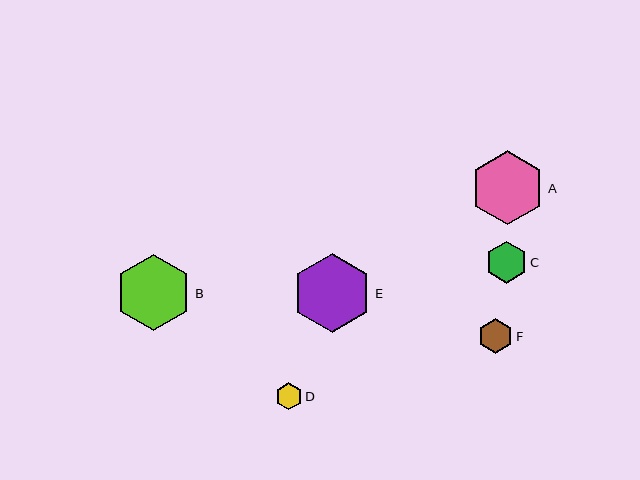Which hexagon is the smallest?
Hexagon D is the smallest with a size of approximately 27 pixels.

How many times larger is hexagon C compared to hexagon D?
Hexagon C is approximately 1.5 times the size of hexagon D.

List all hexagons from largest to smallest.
From largest to smallest: E, B, A, C, F, D.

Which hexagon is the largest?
Hexagon E is the largest with a size of approximately 79 pixels.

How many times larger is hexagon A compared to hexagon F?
Hexagon A is approximately 2.1 times the size of hexagon F.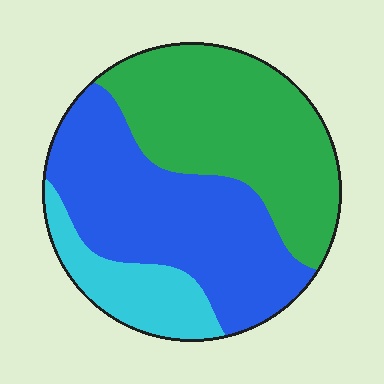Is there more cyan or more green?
Green.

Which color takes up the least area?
Cyan, at roughly 15%.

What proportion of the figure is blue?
Blue covers 43% of the figure.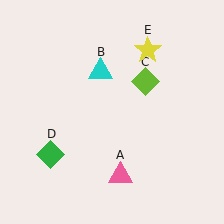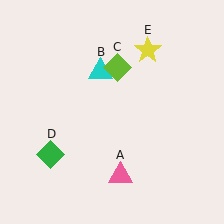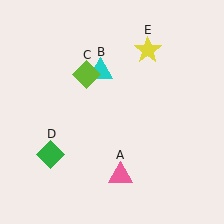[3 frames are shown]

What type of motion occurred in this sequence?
The lime diamond (object C) rotated counterclockwise around the center of the scene.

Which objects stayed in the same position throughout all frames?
Pink triangle (object A) and cyan triangle (object B) and green diamond (object D) and yellow star (object E) remained stationary.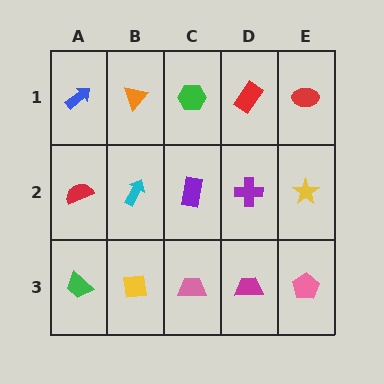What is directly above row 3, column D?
A purple cross.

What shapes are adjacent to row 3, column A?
A red semicircle (row 2, column A), a yellow square (row 3, column B).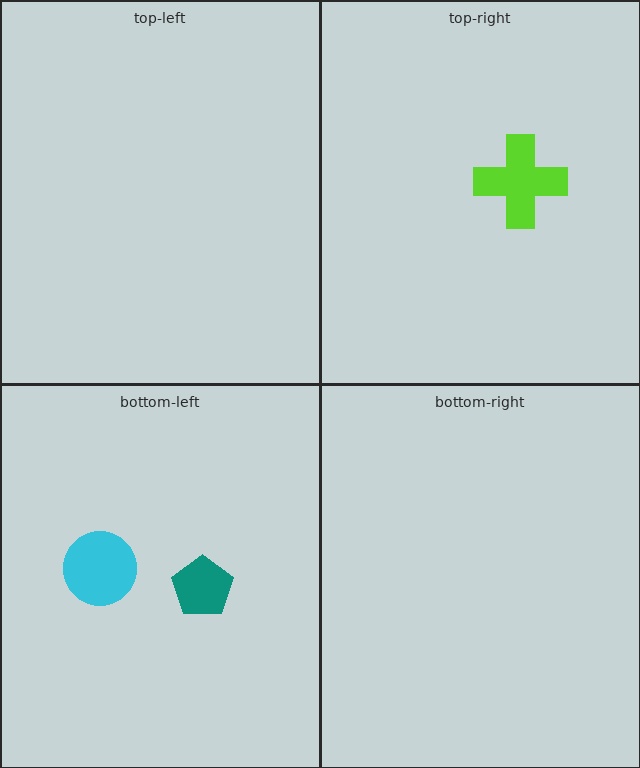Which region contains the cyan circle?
The bottom-left region.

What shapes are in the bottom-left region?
The cyan circle, the teal pentagon.